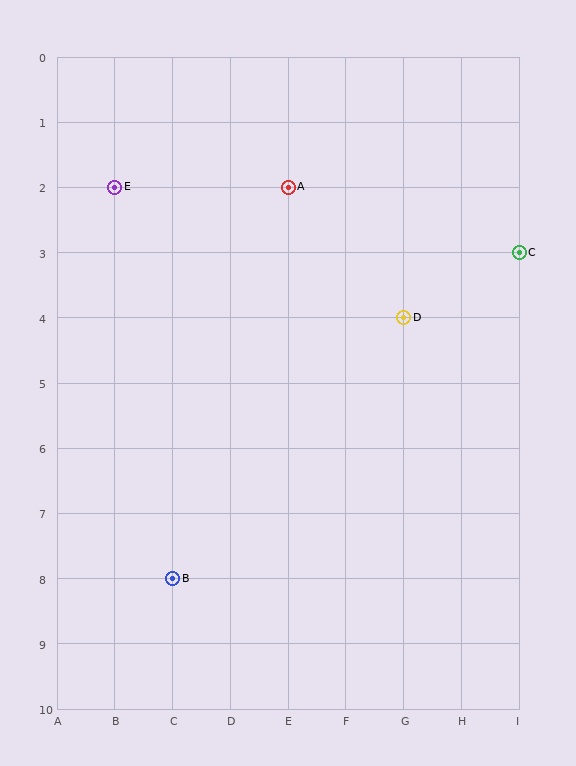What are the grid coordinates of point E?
Point E is at grid coordinates (B, 2).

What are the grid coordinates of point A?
Point A is at grid coordinates (E, 2).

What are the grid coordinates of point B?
Point B is at grid coordinates (C, 8).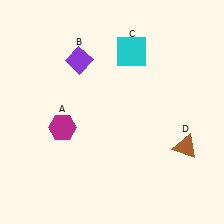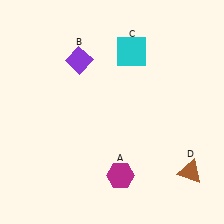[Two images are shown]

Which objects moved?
The objects that moved are: the magenta hexagon (A), the brown triangle (D).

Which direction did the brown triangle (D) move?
The brown triangle (D) moved down.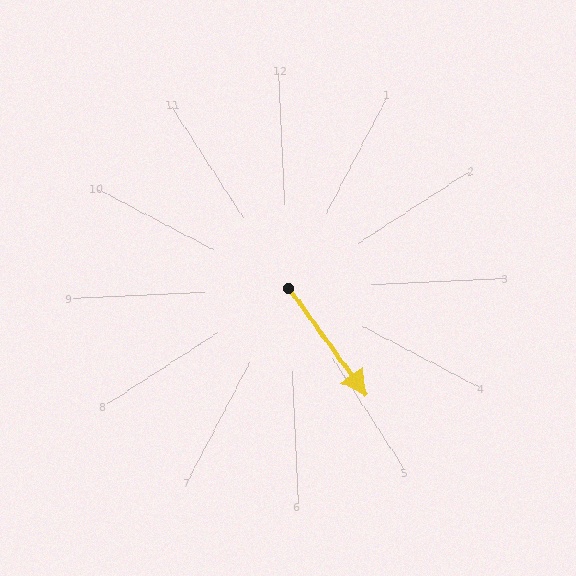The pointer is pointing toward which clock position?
Roughly 5 o'clock.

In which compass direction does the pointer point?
Southeast.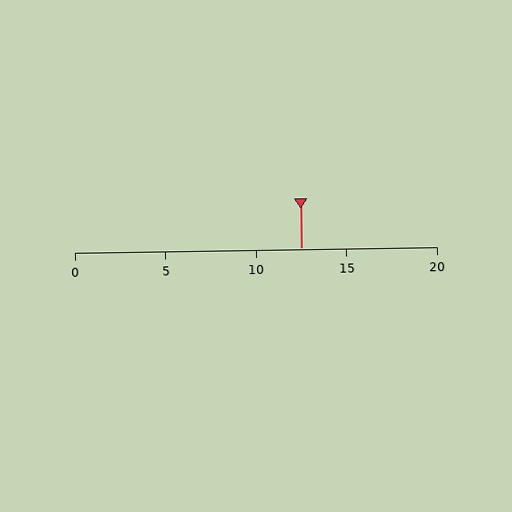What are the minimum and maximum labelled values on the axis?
The axis runs from 0 to 20.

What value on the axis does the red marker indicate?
The marker indicates approximately 12.5.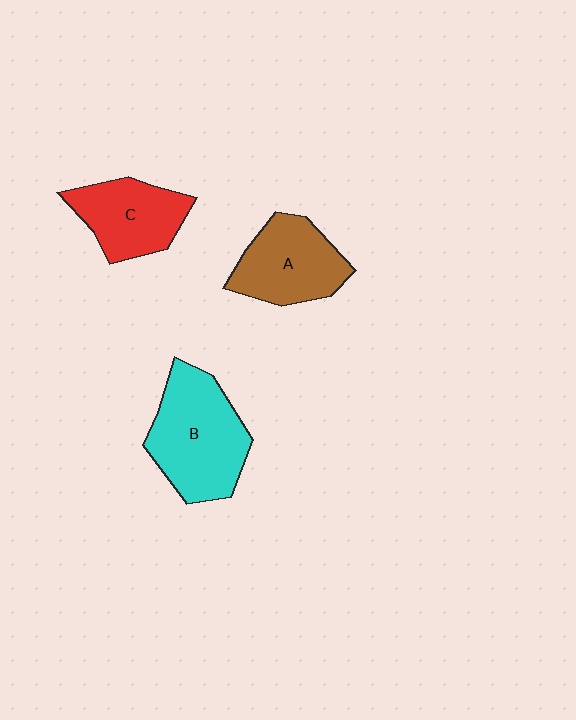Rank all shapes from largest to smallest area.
From largest to smallest: B (cyan), A (brown), C (red).